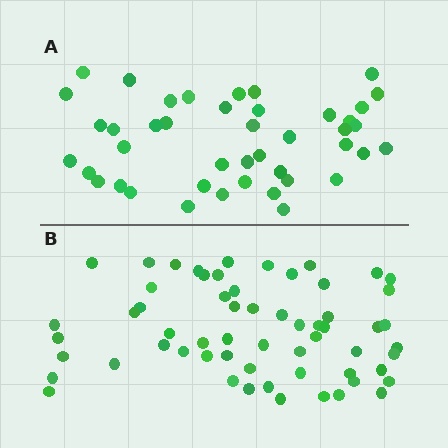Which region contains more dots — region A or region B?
Region B (the bottom region) has more dots.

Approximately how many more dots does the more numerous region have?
Region B has approximately 15 more dots than region A.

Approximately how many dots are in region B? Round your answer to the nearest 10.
About 60 dots.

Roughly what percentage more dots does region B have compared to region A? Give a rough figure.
About 40% more.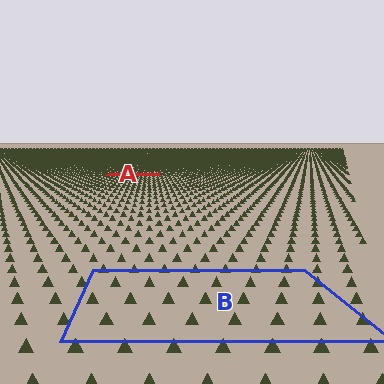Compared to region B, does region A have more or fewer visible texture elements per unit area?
Region A has more texture elements per unit area — they are packed more densely because it is farther away.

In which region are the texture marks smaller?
The texture marks are smaller in region A, because it is farther away.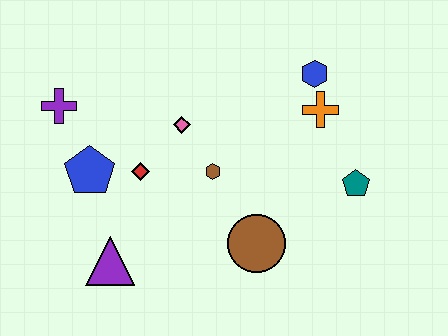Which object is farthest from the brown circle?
The purple cross is farthest from the brown circle.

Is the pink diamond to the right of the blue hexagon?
No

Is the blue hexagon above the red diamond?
Yes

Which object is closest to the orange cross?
The blue hexagon is closest to the orange cross.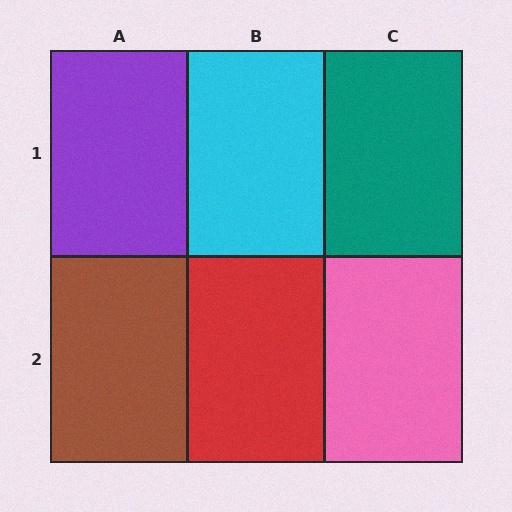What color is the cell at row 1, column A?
Purple.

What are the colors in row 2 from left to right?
Brown, red, pink.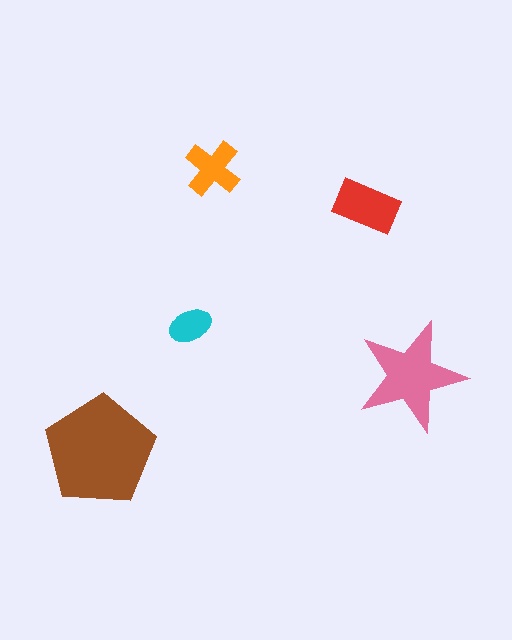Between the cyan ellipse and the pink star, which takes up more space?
The pink star.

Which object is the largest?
The brown pentagon.